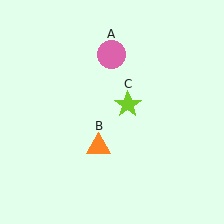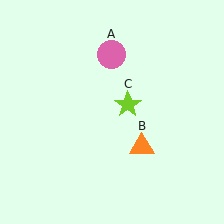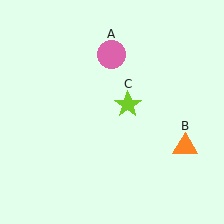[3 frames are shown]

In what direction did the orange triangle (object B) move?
The orange triangle (object B) moved right.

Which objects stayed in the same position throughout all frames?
Pink circle (object A) and lime star (object C) remained stationary.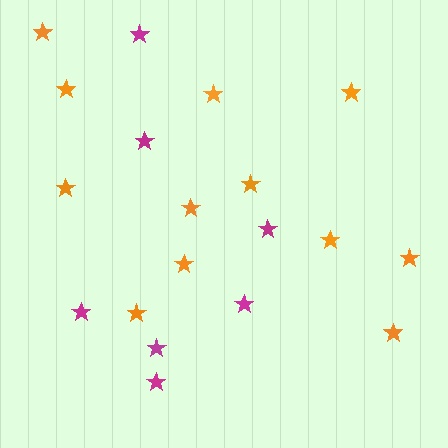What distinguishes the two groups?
There are 2 groups: one group of magenta stars (7) and one group of orange stars (12).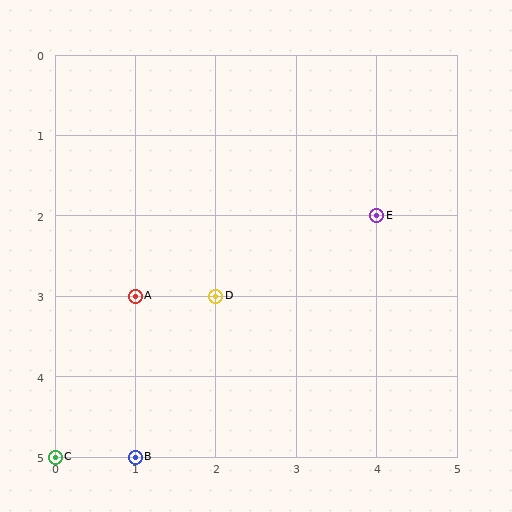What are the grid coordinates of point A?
Point A is at grid coordinates (1, 3).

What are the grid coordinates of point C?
Point C is at grid coordinates (0, 5).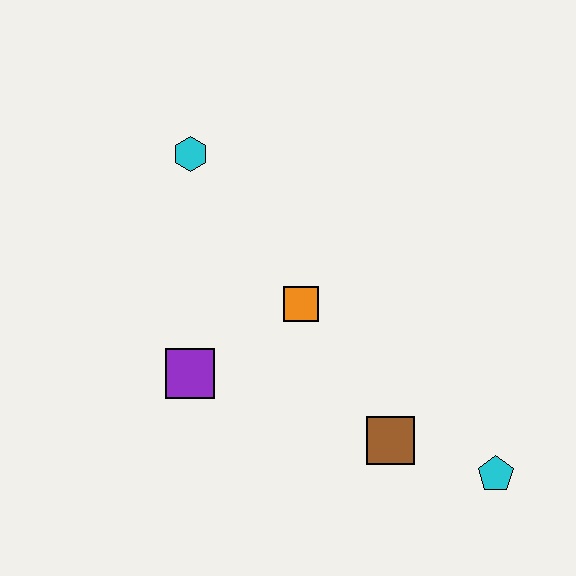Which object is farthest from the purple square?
The cyan pentagon is farthest from the purple square.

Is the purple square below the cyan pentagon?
No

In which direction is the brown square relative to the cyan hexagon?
The brown square is below the cyan hexagon.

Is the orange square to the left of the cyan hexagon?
No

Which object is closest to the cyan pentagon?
The brown square is closest to the cyan pentagon.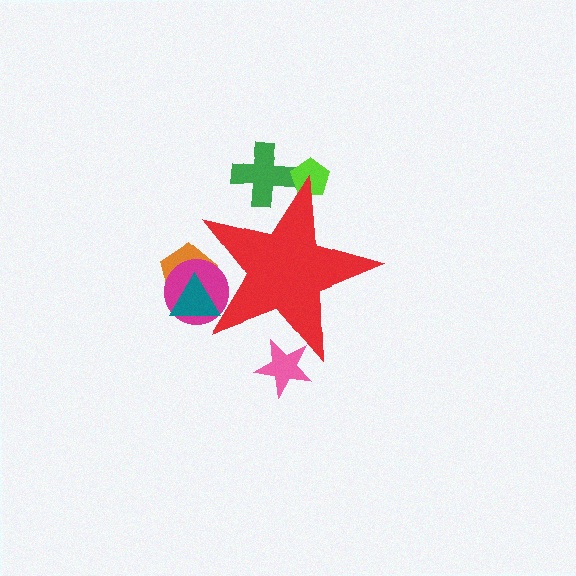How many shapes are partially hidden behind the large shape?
6 shapes are partially hidden.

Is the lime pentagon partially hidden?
Yes, the lime pentagon is partially hidden behind the red star.